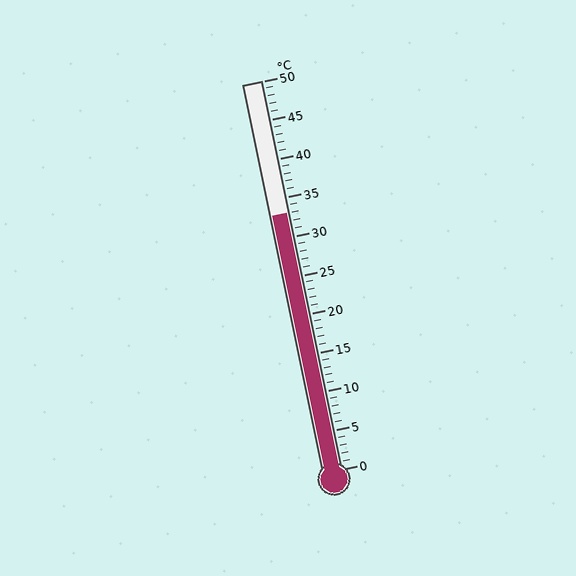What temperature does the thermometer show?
The thermometer shows approximately 33°C.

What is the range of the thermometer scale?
The thermometer scale ranges from 0°C to 50°C.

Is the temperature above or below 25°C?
The temperature is above 25°C.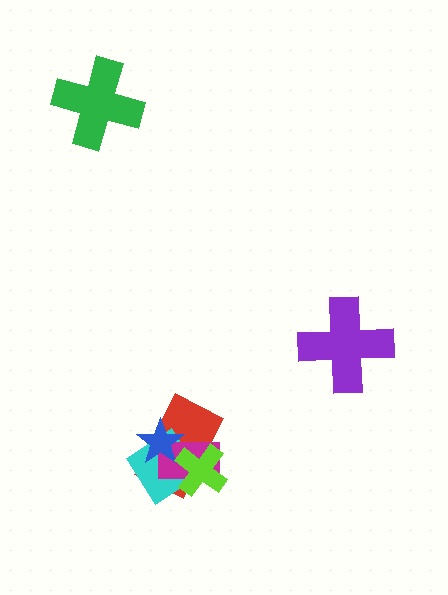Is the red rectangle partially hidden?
Yes, it is partially covered by another shape.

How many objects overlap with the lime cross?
3 objects overlap with the lime cross.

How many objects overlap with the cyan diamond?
4 objects overlap with the cyan diamond.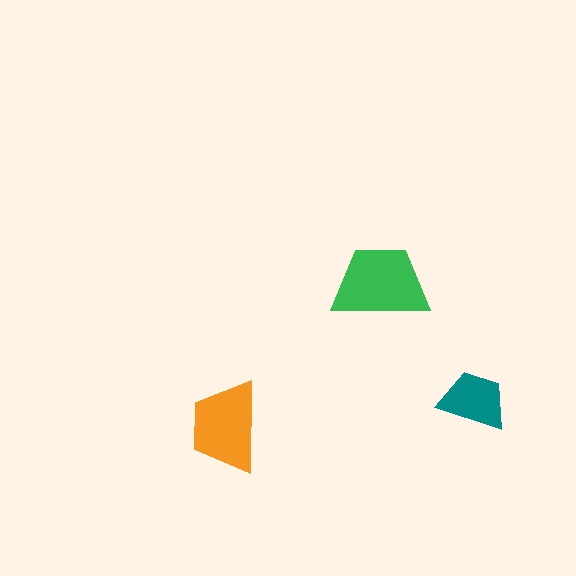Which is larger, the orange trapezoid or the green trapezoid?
The green one.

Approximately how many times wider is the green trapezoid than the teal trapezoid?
About 1.5 times wider.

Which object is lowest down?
The orange trapezoid is bottommost.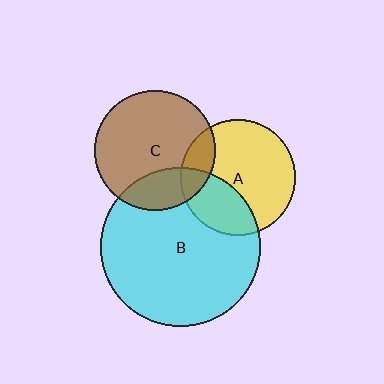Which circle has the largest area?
Circle B (cyan).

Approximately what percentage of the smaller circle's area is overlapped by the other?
Approximately 15%.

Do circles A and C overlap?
Yes.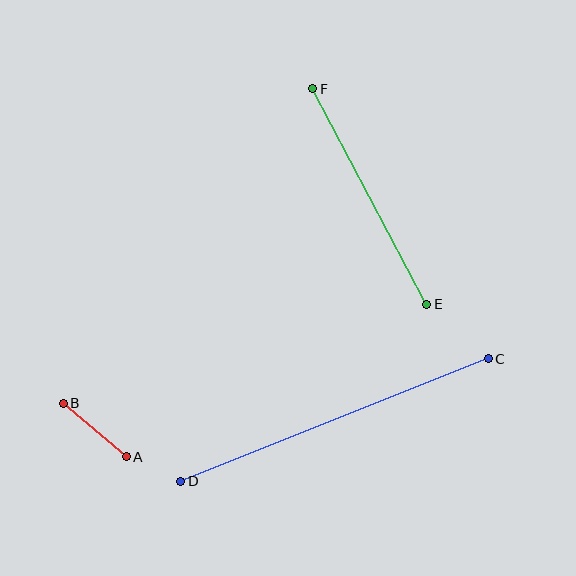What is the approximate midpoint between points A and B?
The midpoint is at approximately (95, 430) pixels.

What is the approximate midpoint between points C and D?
The midpoint is at approximately (335, 420) pixels.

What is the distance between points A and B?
The distance is approximately 83 pixels.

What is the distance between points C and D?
The distance is approximately 331 pixels.